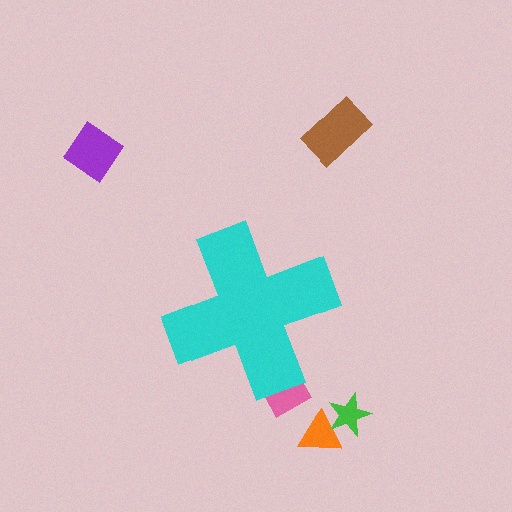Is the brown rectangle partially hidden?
No, the brown rectangle is fully visible.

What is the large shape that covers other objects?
A cyan cross.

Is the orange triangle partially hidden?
No, the orange triangle is fully visible.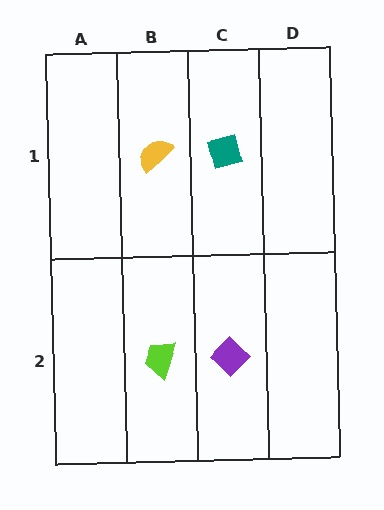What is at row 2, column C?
A purple diamond.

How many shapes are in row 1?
2 shapes.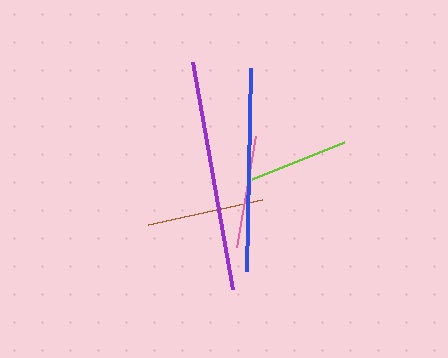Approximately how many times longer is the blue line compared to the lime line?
The blue line is approximately 2.0 times the length of the lime line.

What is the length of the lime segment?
The lime segment is approximately 99 pixels long.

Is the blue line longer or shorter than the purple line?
The purple line is longer than the blue line.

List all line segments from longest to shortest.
From longest to shortest: purple, blue, brown, pink, lime.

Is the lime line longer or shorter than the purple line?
The purple line is longer than the lime line.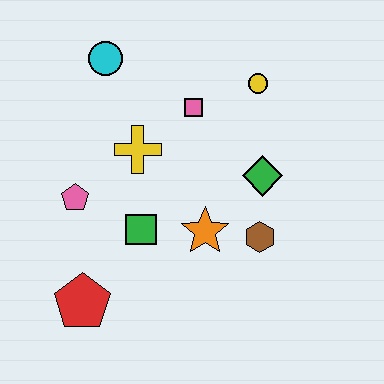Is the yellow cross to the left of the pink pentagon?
No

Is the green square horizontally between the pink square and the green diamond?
No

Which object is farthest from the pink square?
The red pentagon is farthest from the pink square.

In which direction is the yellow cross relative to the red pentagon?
The yellow cross is above the red pentagon.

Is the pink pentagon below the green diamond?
Yes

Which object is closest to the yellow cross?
The pink square is closest to the yellow cross.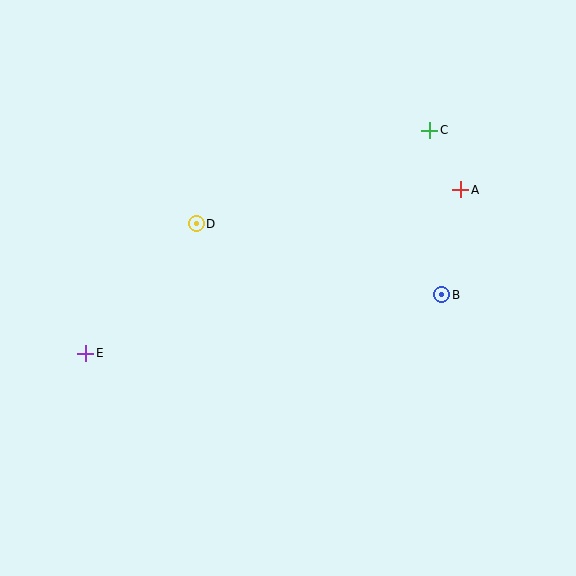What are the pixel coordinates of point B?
Point B is at (442, 295).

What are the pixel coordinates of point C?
Point C is at (430, 130).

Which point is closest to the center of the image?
Point D at (196, 224) is closest to the center.